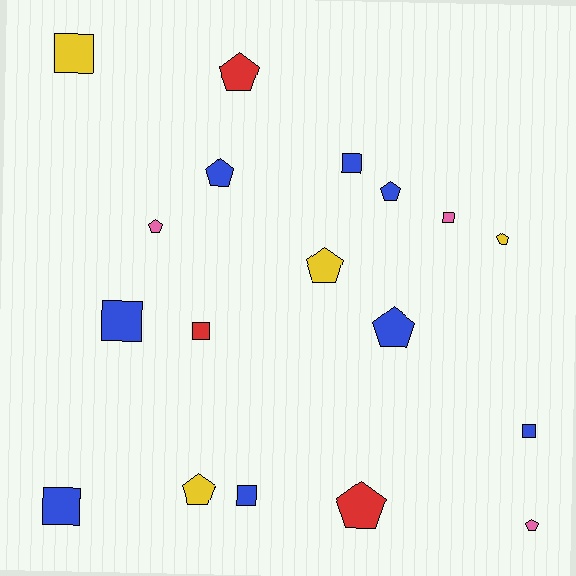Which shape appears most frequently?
Pentagon, with 10 objects.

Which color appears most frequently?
Blue, with 8 objects.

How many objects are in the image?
There are 18 objects.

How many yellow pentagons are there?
There are 3 yellow pentagons.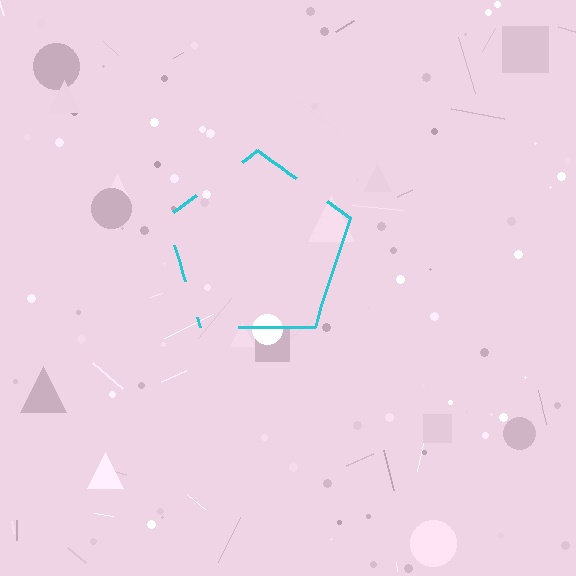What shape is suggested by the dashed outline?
The dashed outline suggests a pentagon.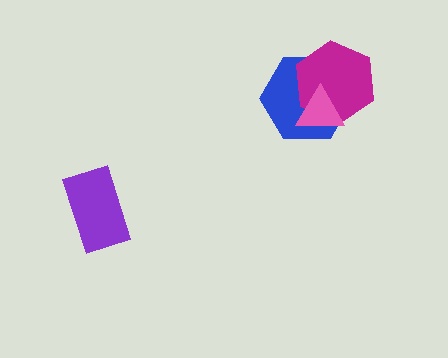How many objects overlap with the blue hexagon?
2 objects overlap with the blue hexagon.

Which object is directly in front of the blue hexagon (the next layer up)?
The magenta hexagon is directly in front of the blue hexagon.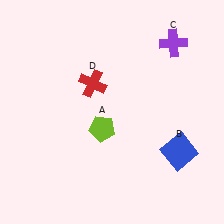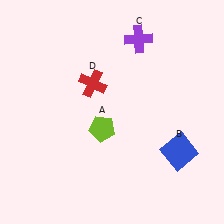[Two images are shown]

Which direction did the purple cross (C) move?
The purple cross (C) moved left.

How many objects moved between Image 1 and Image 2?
1 object moved between the two images.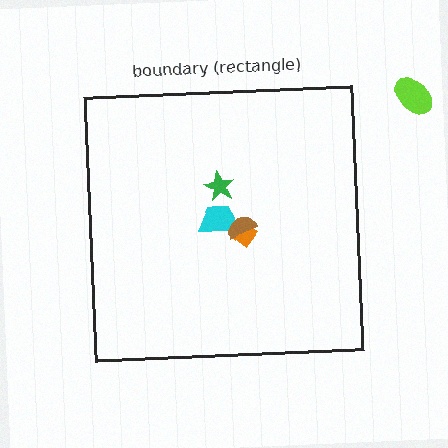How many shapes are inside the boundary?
4 inside, 1 outside.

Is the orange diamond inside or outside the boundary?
Inside.